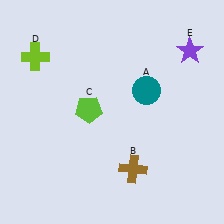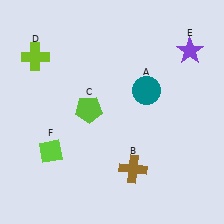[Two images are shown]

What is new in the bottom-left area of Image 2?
A lime diamond (F) was added in the bottom-left area of Image 2.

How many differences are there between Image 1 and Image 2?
There is 1 difference between the two images.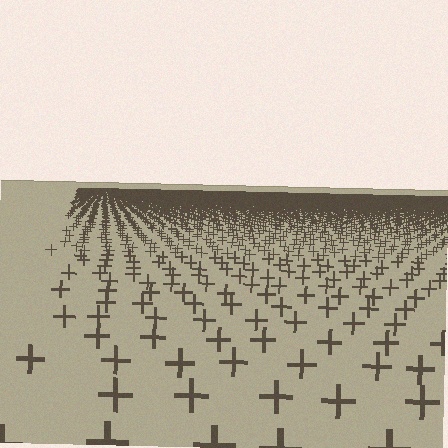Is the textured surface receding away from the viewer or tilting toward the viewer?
The surface is receding away from the viewer. Texture elements get smaller and denser toward the top.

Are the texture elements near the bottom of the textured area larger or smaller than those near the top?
Larger. Near the bottom, elements are closer to the viewer and appear at a bigger on-screen size.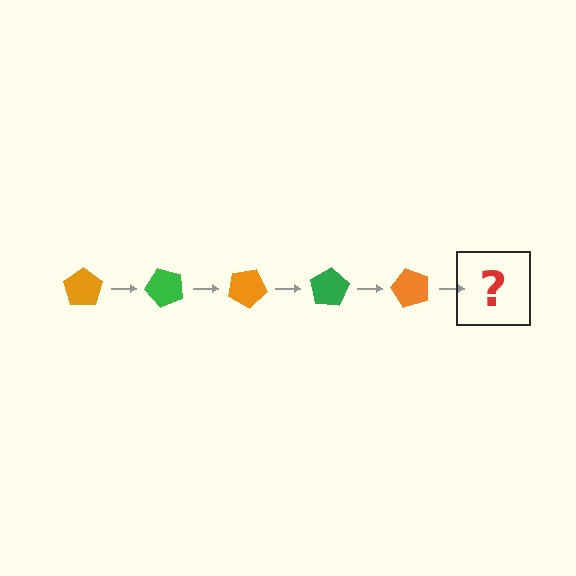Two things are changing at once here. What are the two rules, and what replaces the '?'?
The two rules are that it rotates 50 degrees each step and the color cycles through orange and green. The '?' should be a green pentagon, rotated 250 degrees from the start.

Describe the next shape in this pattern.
It should be a green pentagon, rotated 250 degrees from the start.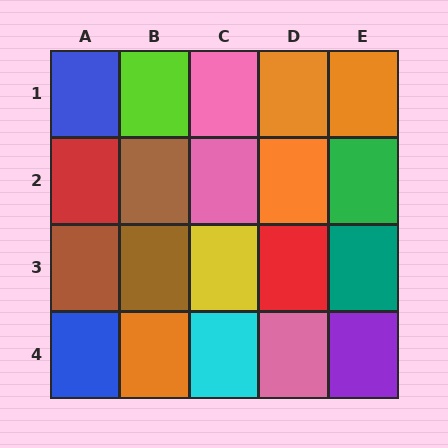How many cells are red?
2 cells are red.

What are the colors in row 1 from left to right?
Blue, lime, pink, orange, orange.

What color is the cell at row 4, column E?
Purple.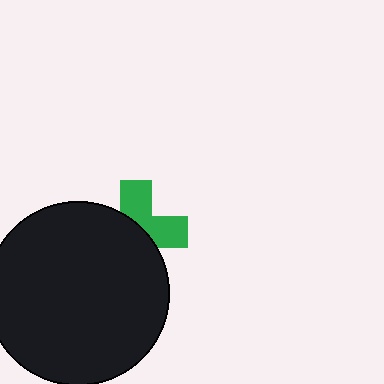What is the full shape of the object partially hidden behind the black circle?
The partially hidden object is a green cross.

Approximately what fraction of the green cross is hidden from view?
Roughly 56% of the green cross is hidden behind the black circle.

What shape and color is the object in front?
The object in front is a black circle.